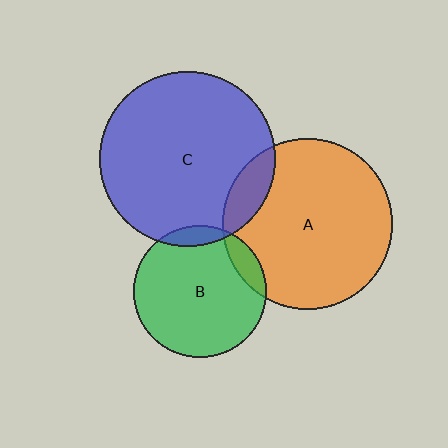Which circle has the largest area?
Circle C (blue).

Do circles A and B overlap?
Yes.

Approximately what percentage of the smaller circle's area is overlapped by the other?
Approximately 10%.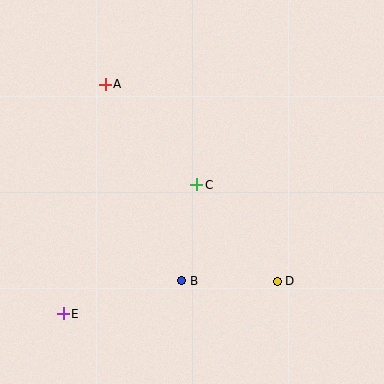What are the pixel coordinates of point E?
Point E is at (63, 314).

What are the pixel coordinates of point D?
Point D is at (277, 281).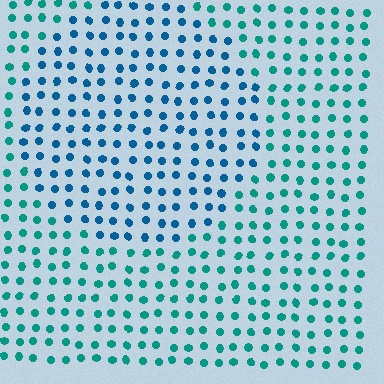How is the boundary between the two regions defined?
The boundary is defined purely by a slight shift in hue (about 31 degrees). Spacing, size, and orientation are identical on both sides.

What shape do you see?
I see a circle.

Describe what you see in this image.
The image is filled with small teal elements in a uniform arrangement. A circle-shaped region is visible where the elements are tinted to a slightly different hue, forming a subtle color boundary.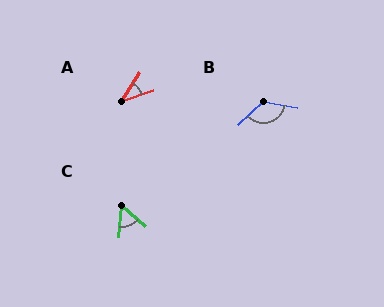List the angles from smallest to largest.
A (40°), C (53°), B (128°).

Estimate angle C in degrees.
Approximately 53 degrees.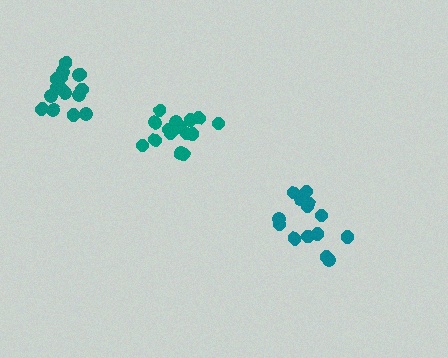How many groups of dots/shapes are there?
There are 3 groups.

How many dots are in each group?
Group 1: 16 dots, Group 2: 16 dots, Group 3: 14 dots (46 total).